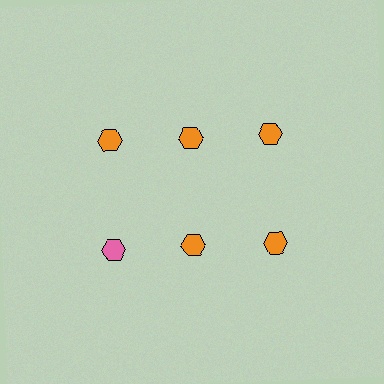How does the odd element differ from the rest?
It has a different color: pink instead of orange.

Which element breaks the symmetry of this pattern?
The pink hexagon in the second row, leftmost column breaks the symmetry. All other shapes are orange hexagons.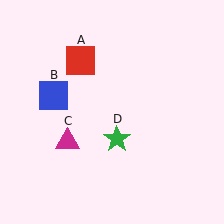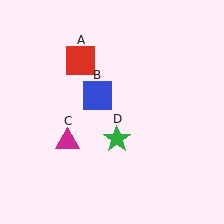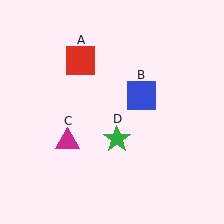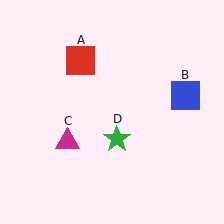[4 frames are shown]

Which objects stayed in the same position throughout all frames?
Red square (object A) and magenta triangle (object C) and green star (object D) remained stationary.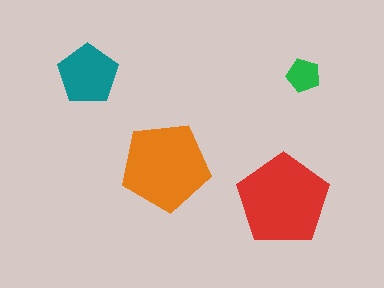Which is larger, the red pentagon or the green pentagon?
The red one.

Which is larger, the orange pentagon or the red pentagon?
The red one.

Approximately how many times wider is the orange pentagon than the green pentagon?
About 2.5 times wider.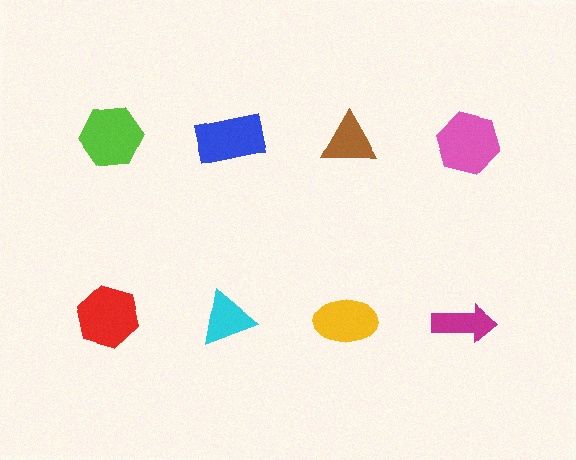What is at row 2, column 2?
A cyan triangle.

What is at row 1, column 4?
A pink hexagon.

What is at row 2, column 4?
A magenta arrow.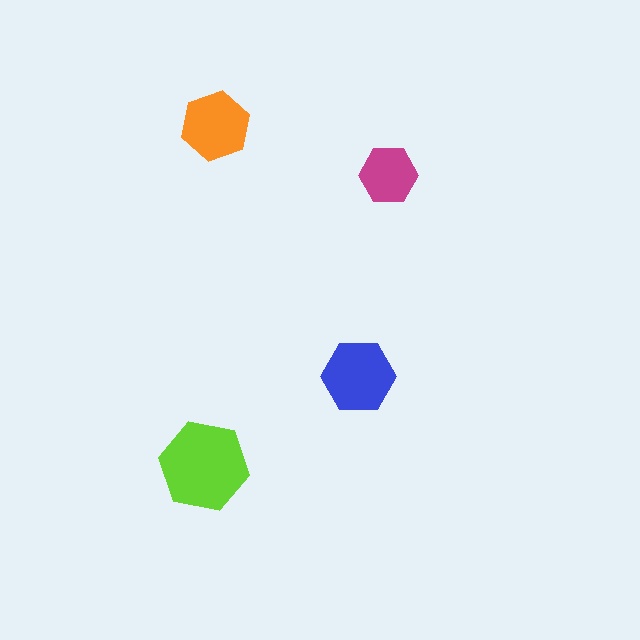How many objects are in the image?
There are 4 objects in the image.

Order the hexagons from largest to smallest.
the lime one, the blue one, the orange one, the magenta one.